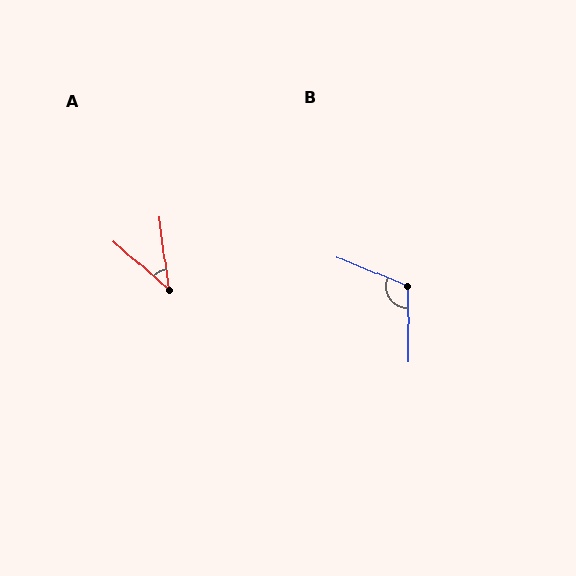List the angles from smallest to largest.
A (41°), B (113°).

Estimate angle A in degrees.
Approximately 41 degrees.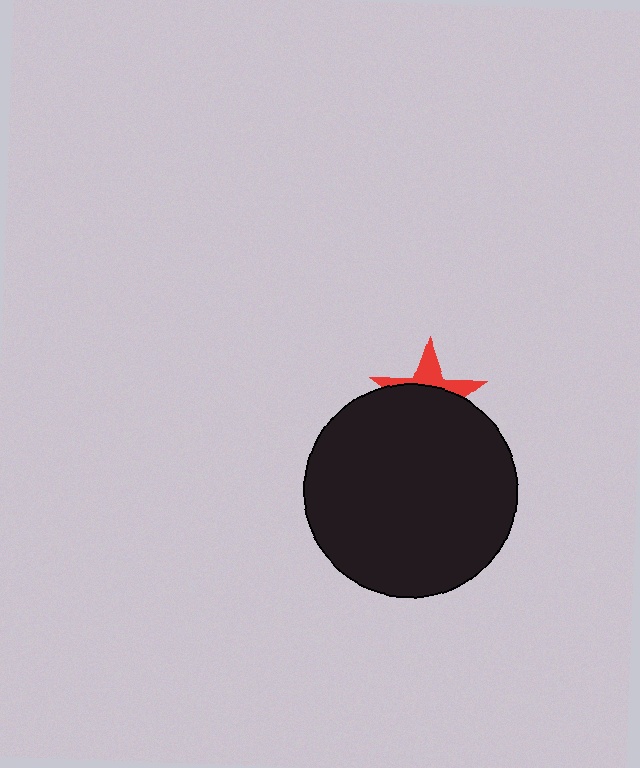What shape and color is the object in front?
The object in front is a black circle.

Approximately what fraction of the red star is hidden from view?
Roughly 66% of the red star is hidden behind the black circle.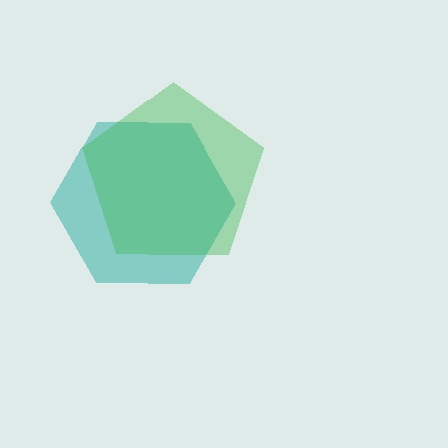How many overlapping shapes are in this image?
There are 2 overlapping shapes in the image.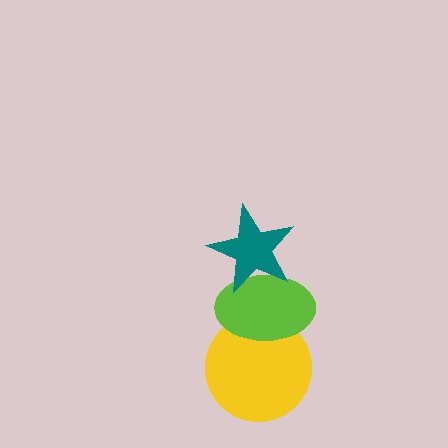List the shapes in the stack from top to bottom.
From top to bottom: the teal star, the lime ellipse, the yellow circle.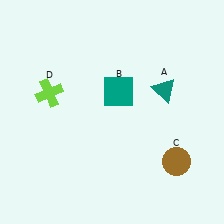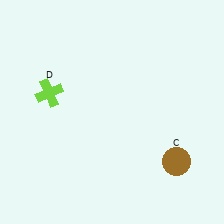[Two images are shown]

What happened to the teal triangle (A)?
The teal triangle (A) was removed in Image 2. It was in the top-right area of Image 1.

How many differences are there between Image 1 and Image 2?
There are 2 differences between the two images.